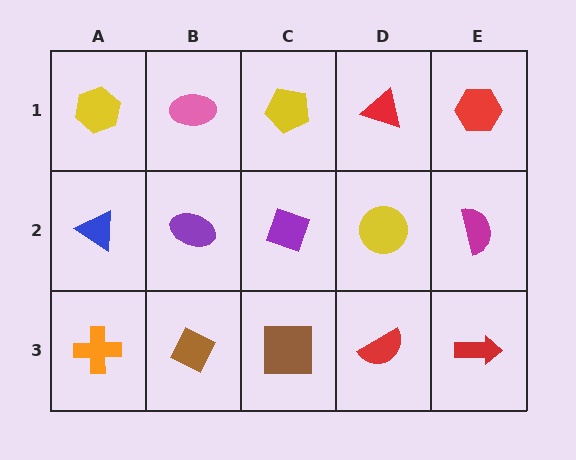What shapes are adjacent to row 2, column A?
A yellow hexagon (row 1, column A), an orange cross (row 3, column A), a purple ellipse (row 2, column B).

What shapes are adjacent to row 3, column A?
A blue triangle (row 2, column A), a brown diamond (row 3, column B).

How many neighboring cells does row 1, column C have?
3.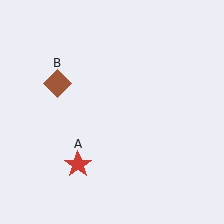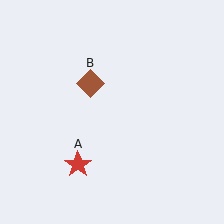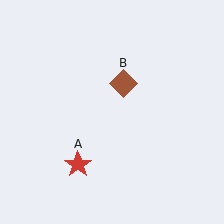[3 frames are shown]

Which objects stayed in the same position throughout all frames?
Red star (object A) remained stationary.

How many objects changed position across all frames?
1 object changed position: brown diamond (object B).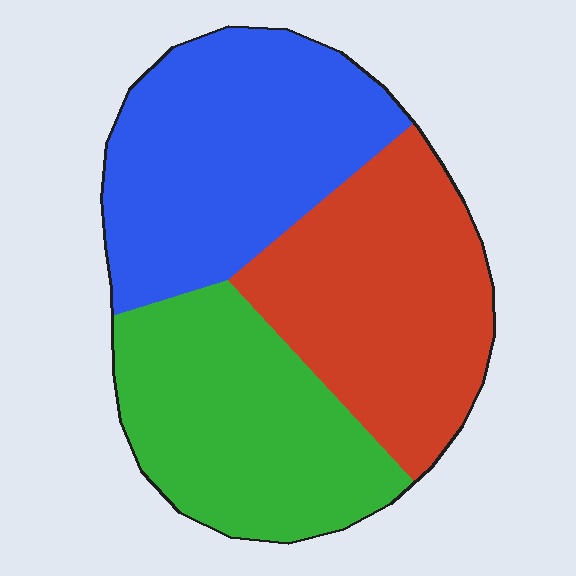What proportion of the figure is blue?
Blue covers about 35% of the figure.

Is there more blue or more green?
Blue.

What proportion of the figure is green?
Green takes up about one third (1/3) of the figure.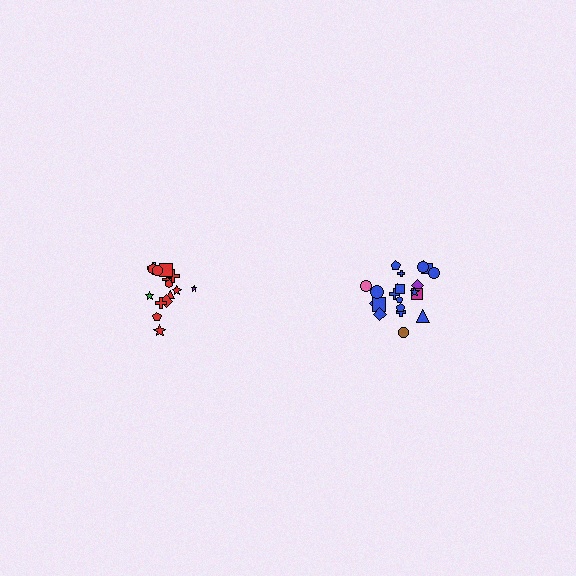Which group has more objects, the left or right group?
The right group.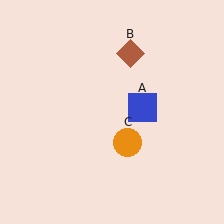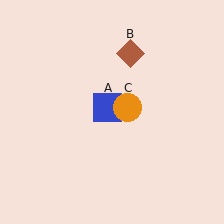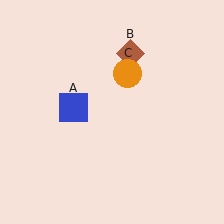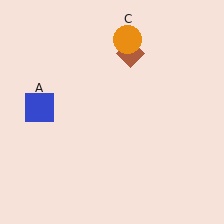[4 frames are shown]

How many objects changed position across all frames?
2 objects changed position: blue square (object A), orange circle (object C).